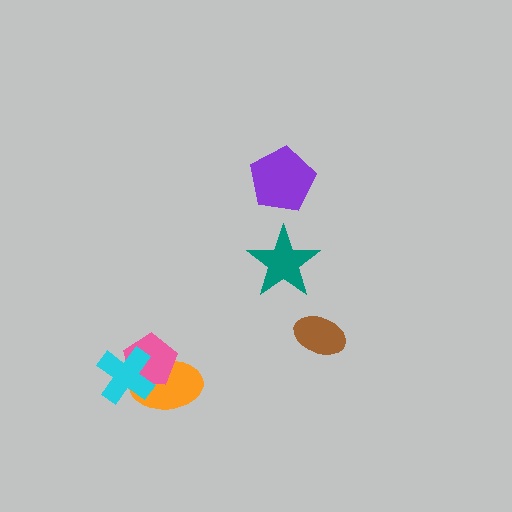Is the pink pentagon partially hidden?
Yes, it is partially covered by another shape.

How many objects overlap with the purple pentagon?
0 objects overlap with the purple pentagon.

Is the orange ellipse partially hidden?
Yes, it is partially covered by another shape.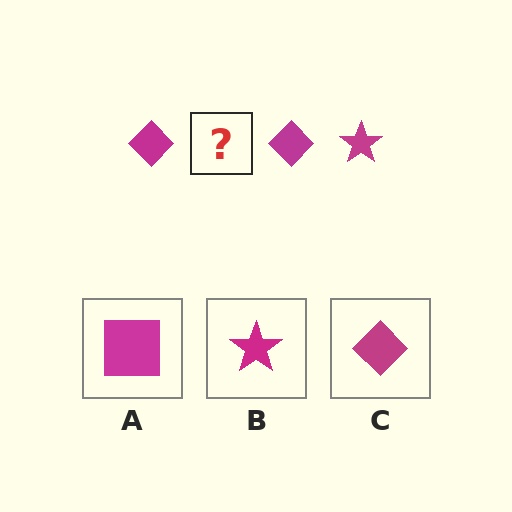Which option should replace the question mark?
Option B.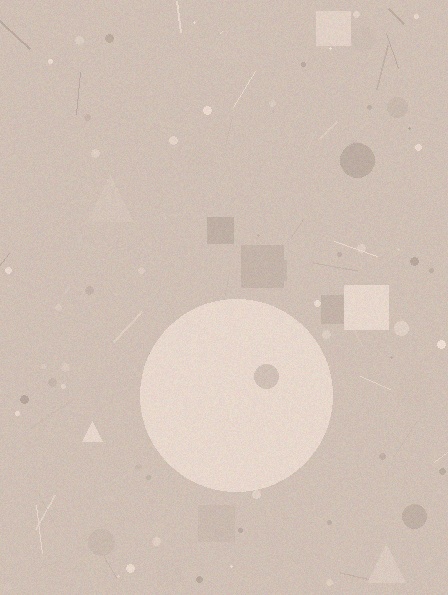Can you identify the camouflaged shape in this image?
The camouflaged shape is a circle.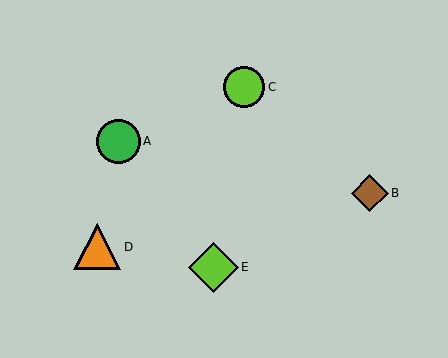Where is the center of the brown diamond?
The center of the brown diamond is at (370, 193).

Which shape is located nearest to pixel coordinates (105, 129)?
The green circle (labeled A) at (118, 141) is nearest to that location.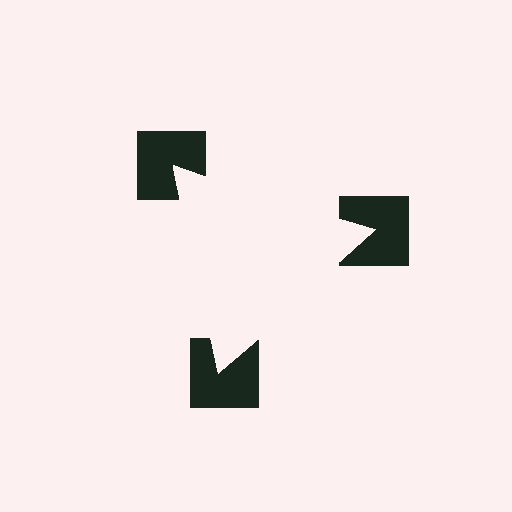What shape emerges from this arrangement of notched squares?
An illusory triangle — its edges are inferred from the aligned wedge cuts in the notched squares, not physically drawn.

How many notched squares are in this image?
There are 3 — one at each vertex of the illusory triangle.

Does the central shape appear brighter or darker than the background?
It typically appears slightly brighter than the background, even though no actual brightness change is drawn.